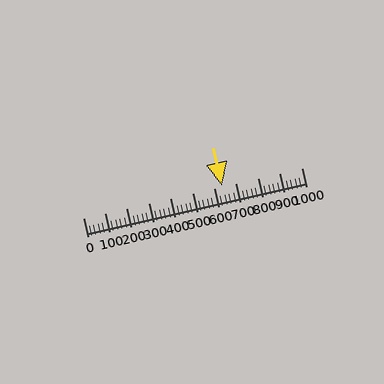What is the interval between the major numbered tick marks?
The major tick marks are spaced 100 units apart.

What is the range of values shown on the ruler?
The ruler shows values from 0 to 1000.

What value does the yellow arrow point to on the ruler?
The yellow arrow points to approximately 638.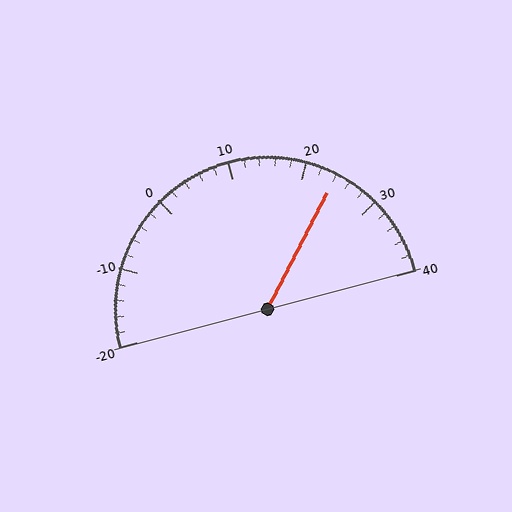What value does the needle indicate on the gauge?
The needle indicates approximately 24.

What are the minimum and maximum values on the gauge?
The gauge ranges from -20 to 40.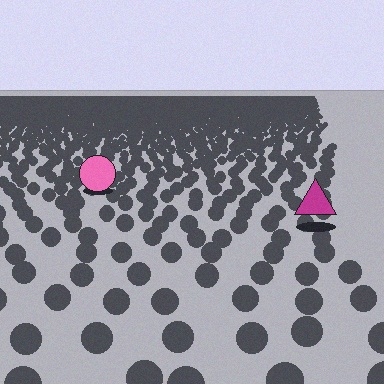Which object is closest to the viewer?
The magenta triangle is closest. The texture marks near it are larger and more spread out.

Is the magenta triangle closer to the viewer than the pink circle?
Yes. The magenta triangle is closer — you can tell from the texture gradient: the ground texture is coarser near it.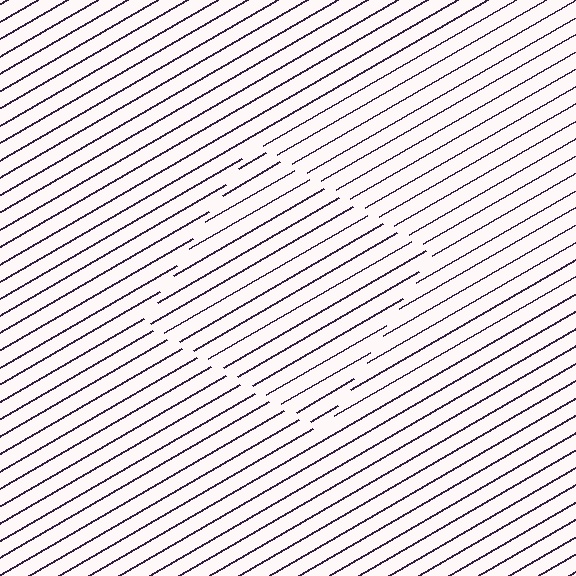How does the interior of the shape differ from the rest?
The interior of the shape contains the same grating, shifted by half a period — the contour is defined by the phase discontinuity where line-ends from the inner and outer gratings abut.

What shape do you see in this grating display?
An illusory square. The interior of the shape contains the same grating, shifted by half a period — the contour is defined by the phase discontinuity where line-ends from the inner and outer gratings abut.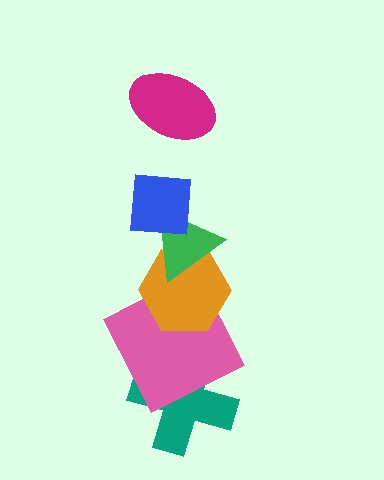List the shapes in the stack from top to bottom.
From top to bottom: the magenta ellipse, the blue square, the green triangle, the orange hexagon, the pink square, the teal cross.